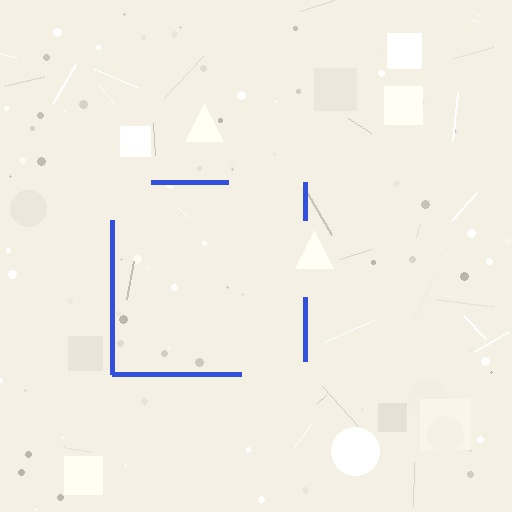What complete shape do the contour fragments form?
The contour fragments form a square.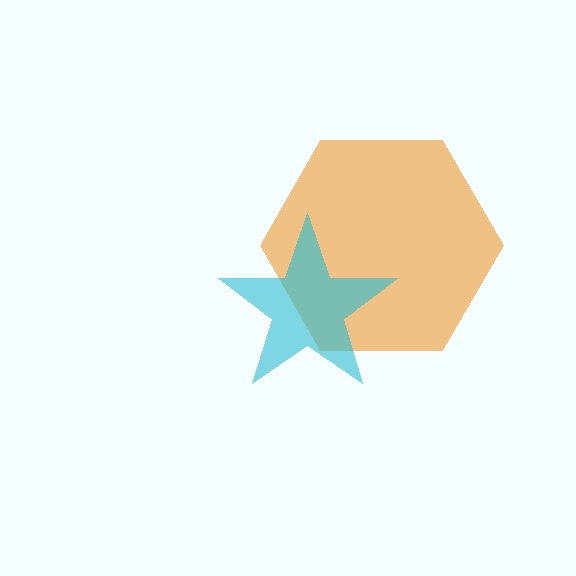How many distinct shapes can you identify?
There are 2 distinct shapes: an orange hexagon, a cyan star.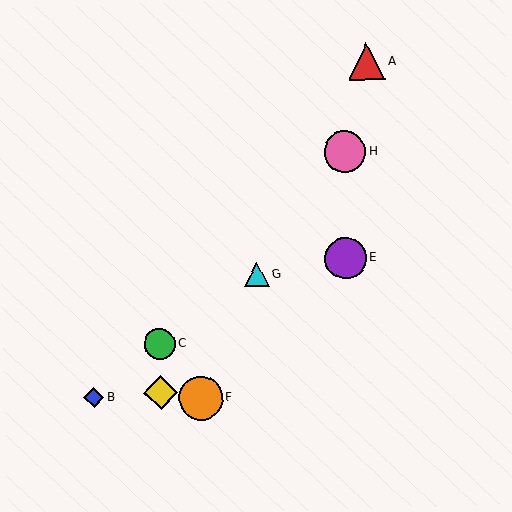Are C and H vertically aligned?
No, C is at x≈160 and H is at x≈345.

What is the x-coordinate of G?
Object G is at x≈257.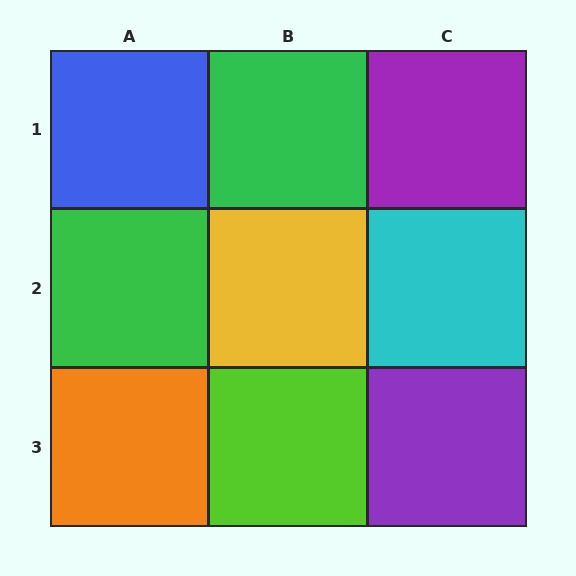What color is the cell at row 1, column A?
Blue.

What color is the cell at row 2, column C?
Cyan.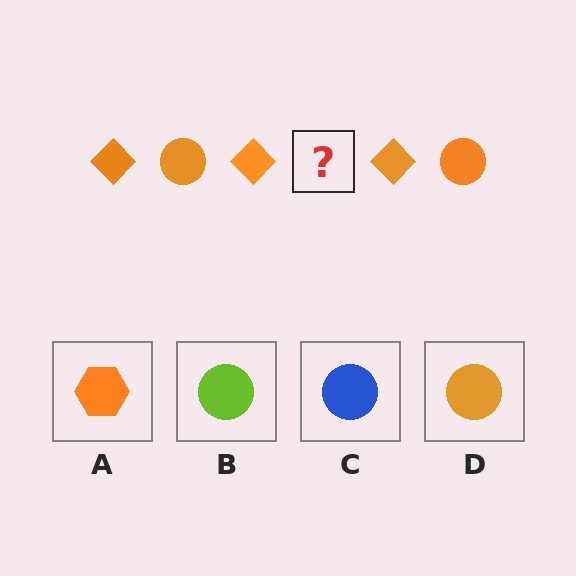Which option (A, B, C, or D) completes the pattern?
D.